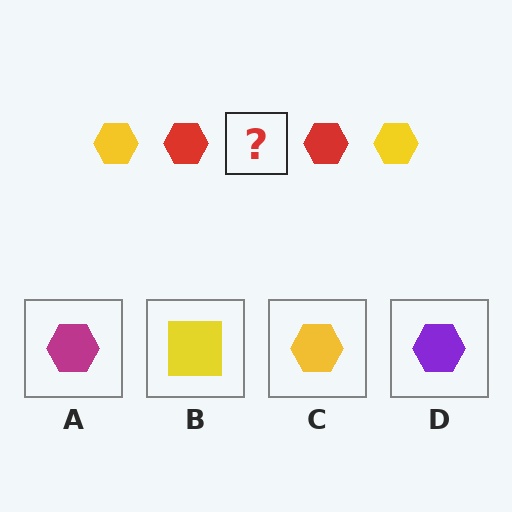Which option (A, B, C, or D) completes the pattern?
C.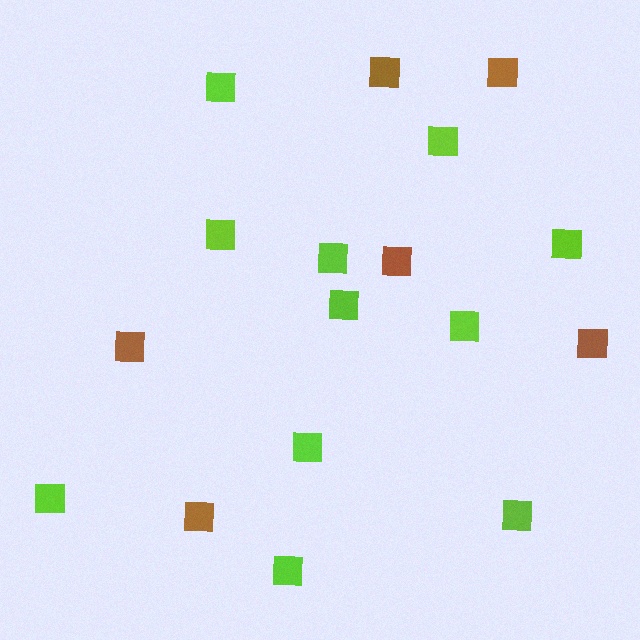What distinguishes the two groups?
There are 2 groups: one group of lime squares (11) and one group of brown squares (6).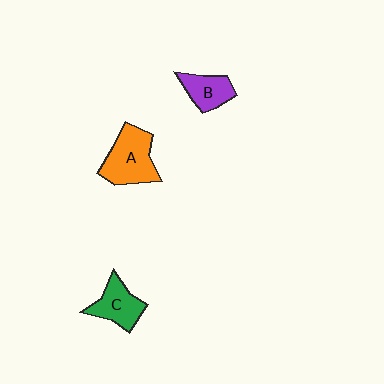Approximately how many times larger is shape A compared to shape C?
Approximately 1.4 times.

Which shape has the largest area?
Shape A (orange).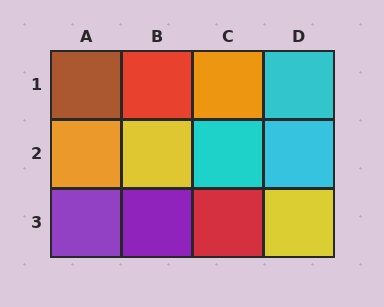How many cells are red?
2 cells are red.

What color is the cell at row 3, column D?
Yellow.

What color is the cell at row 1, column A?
Brown.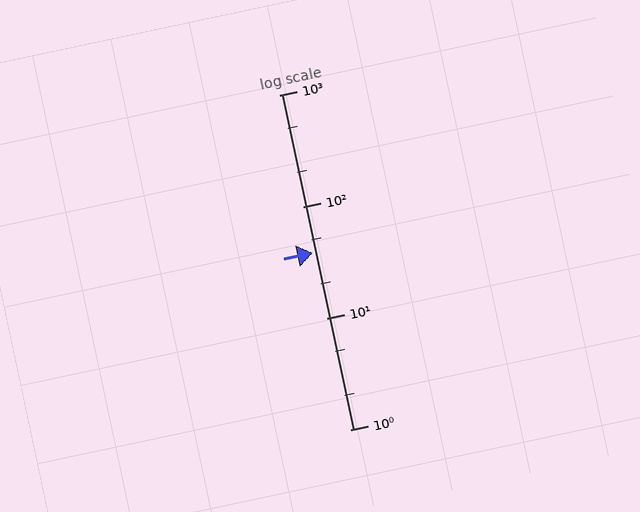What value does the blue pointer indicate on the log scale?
The pointer indicates approximately 38.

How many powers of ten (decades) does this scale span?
The scale spans 3 decades, from 1 to 1000.